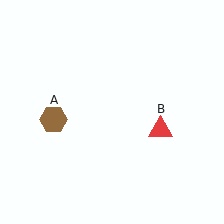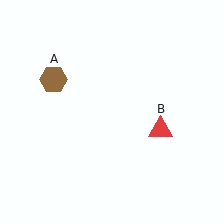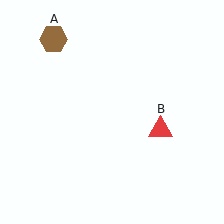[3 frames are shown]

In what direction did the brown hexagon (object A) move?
The brown hexagon (object A) moved up.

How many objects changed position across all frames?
1 object changed position: brown hexagon (object A).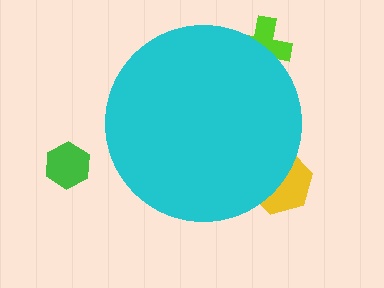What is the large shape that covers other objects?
A cyan circle.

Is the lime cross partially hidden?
Yes, the lime cross is partially hidden behind the cyan circle.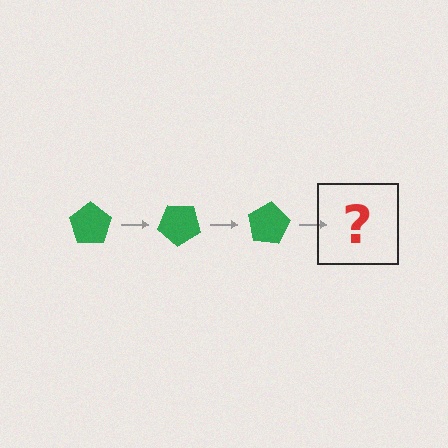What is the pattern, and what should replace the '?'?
The pattern is that the pentagon rotates 40 degrees each step. The '?' should be a green pentagon rotated 120 degrees.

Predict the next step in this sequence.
The next step is a green pentagon rotated 120 degrees.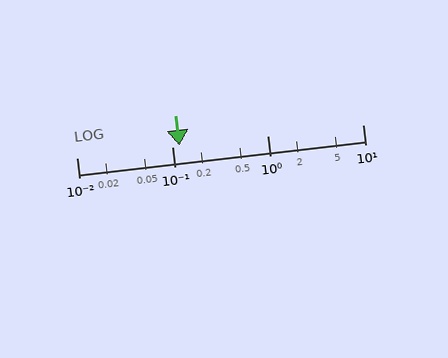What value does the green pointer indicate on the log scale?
The pointer indicates approximately 0.12.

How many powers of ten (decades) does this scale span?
The scale spans 3 decades, from 0.01 to 10.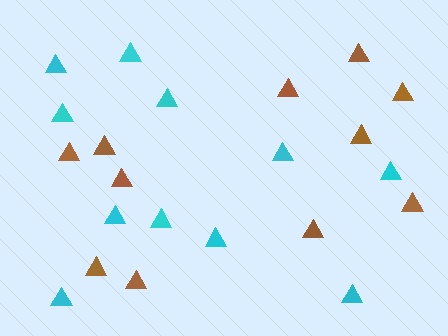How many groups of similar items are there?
There are 2 groups: one group of brown triangles (11) and one group of cyan triangles (11).